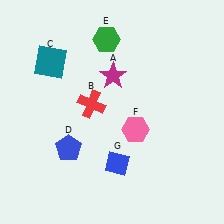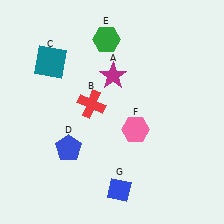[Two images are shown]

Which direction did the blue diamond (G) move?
The blue diamond (G) moved down.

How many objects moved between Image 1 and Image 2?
1 object moved between the two images.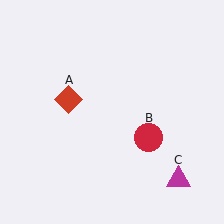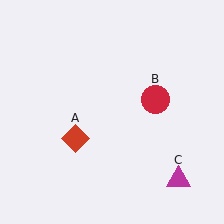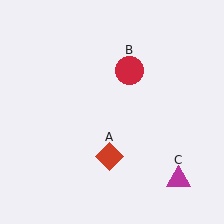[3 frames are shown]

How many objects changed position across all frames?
2 objects changed position: red diamond (object A), red circle (object B).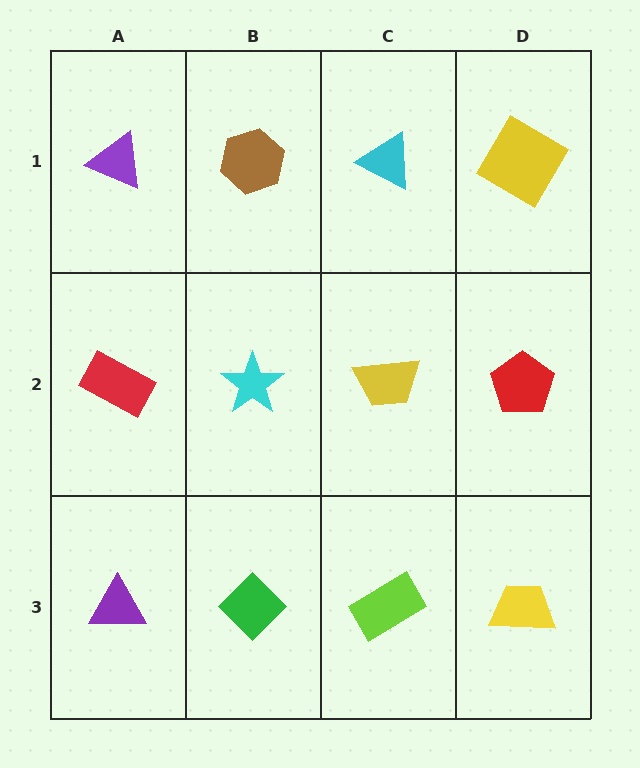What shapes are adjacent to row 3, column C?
A yellow trapezoid (row 2, column C), a green diamond (row 3, column B), a yellow trapezoid (row 3, column D).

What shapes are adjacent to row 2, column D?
A yellow diamond (row 1, column D), a yellow trapezoid (row 3, column D), a yellow trapezoid (row 2, column C).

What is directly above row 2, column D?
A yellow diamond.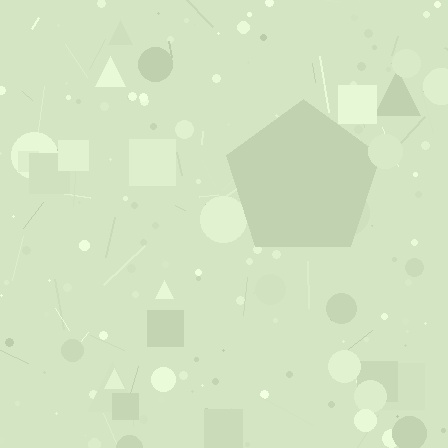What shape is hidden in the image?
A pentagon is hidden in the image.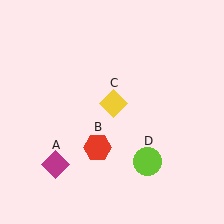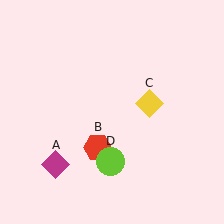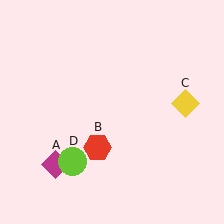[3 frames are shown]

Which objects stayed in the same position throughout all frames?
Magenta diamond (object A) and red hexagon (object B) remained stationary.